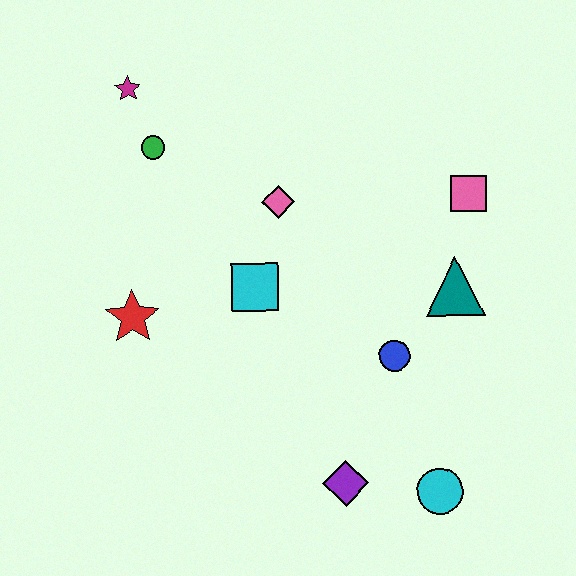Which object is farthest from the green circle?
The cyan circle is farthest from the green circle.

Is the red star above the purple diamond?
Yes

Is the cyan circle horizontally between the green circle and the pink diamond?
No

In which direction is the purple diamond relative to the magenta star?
The purple diamond is below the magenta star.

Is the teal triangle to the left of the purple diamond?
No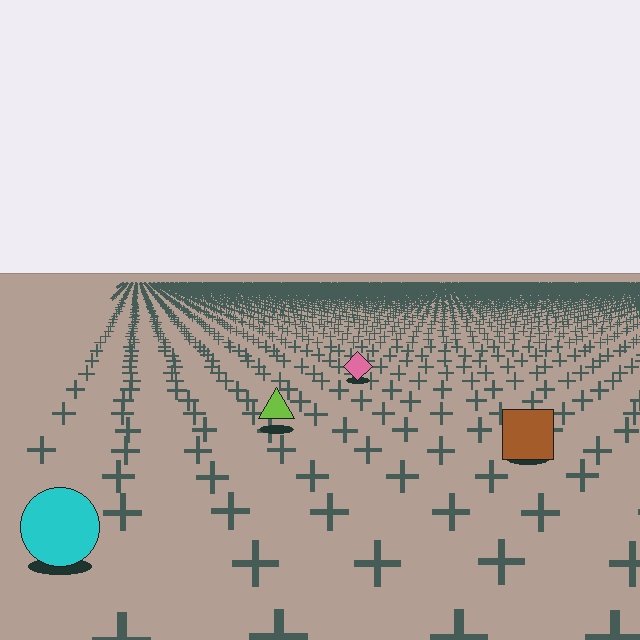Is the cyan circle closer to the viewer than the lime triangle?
Yes. The cyan circle is closer — you can tell from the texture gradient: the ground texture is coarser near it.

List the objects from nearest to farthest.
From nearest to farthest: the cyan circle, the brown square, the lime triangle, the pink diamond.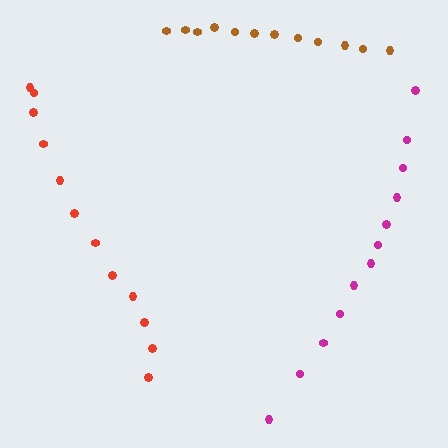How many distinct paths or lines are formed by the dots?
There are 3 distinct paths.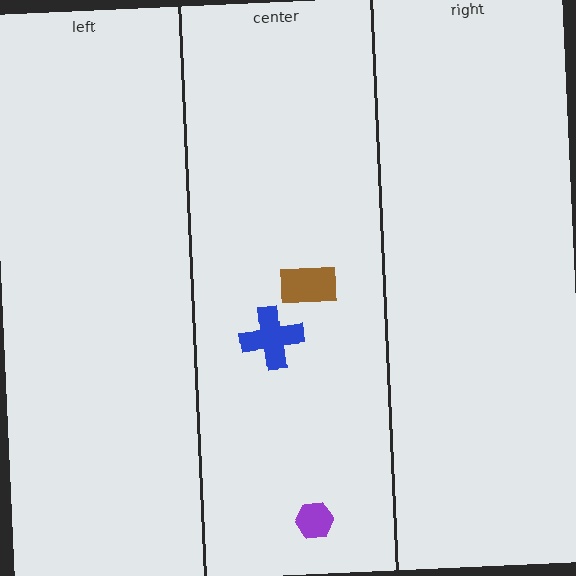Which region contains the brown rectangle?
The center region.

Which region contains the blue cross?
The center region.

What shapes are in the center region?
The blue cross, the purple hexagon, the brown rectangle.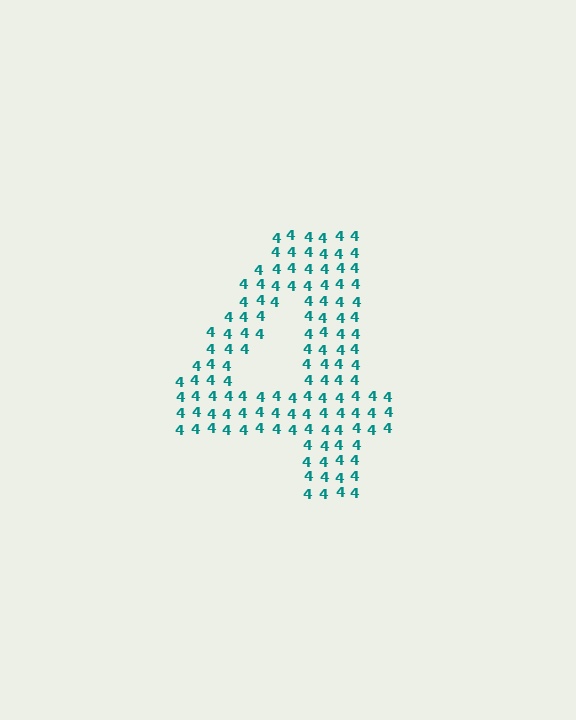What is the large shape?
The large shape is the digit 4.